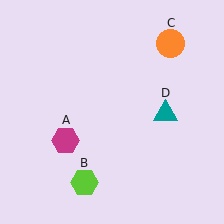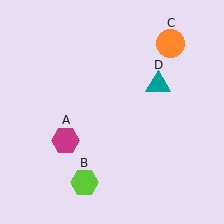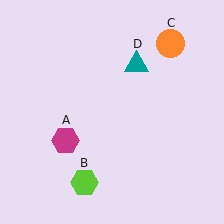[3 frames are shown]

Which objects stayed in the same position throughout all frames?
Magenta hexagon (object A) and lime hexagon (object B) and orange circle (object C) remained stationary.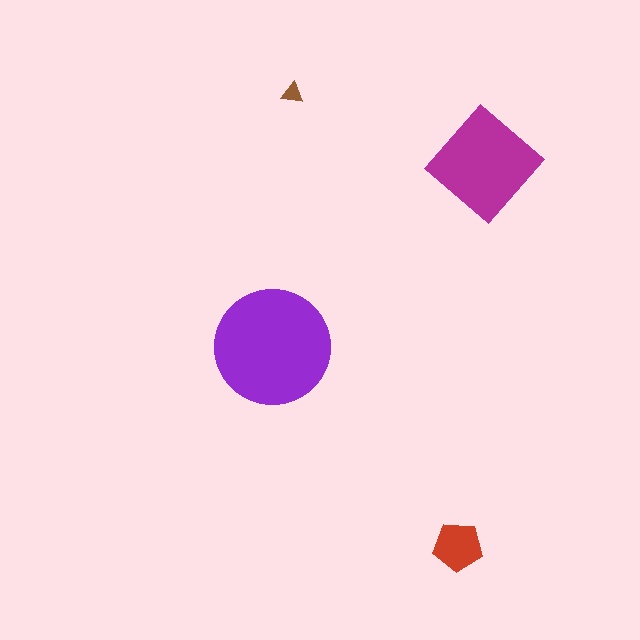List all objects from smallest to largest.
The brown triangle, the red pentagon, the magenta diamond, the purple circle.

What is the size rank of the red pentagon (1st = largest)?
3rd.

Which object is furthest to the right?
The magenta diamond is rightmost.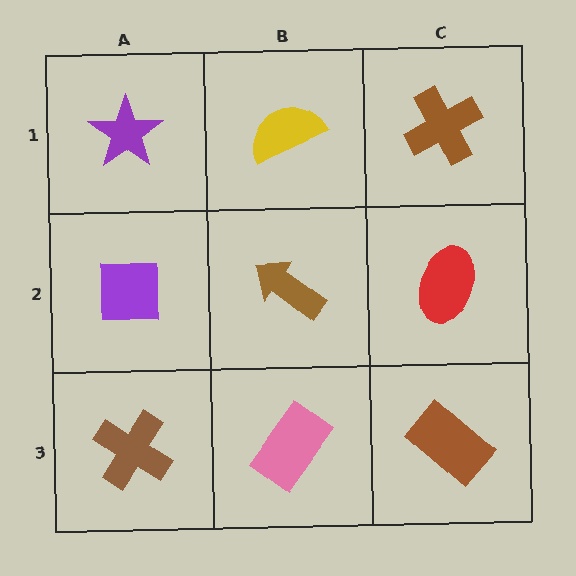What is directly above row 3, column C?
A red ellipse.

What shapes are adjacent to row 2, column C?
A brown cross (row 1, column C), a brown rectangle (row 3, column C), a brown arrow (row 2, column B).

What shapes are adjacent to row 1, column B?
A brown arrow (row 2, column B), a purple star (row 1, column A), a brown cross (row 1, column C).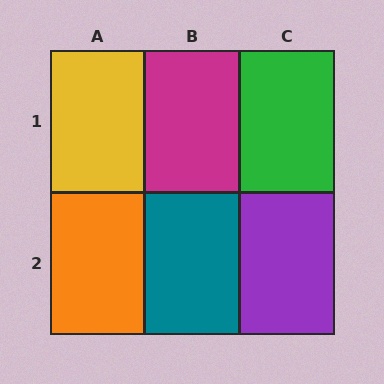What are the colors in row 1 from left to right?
Yellow, magenta, green.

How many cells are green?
1 cell is green.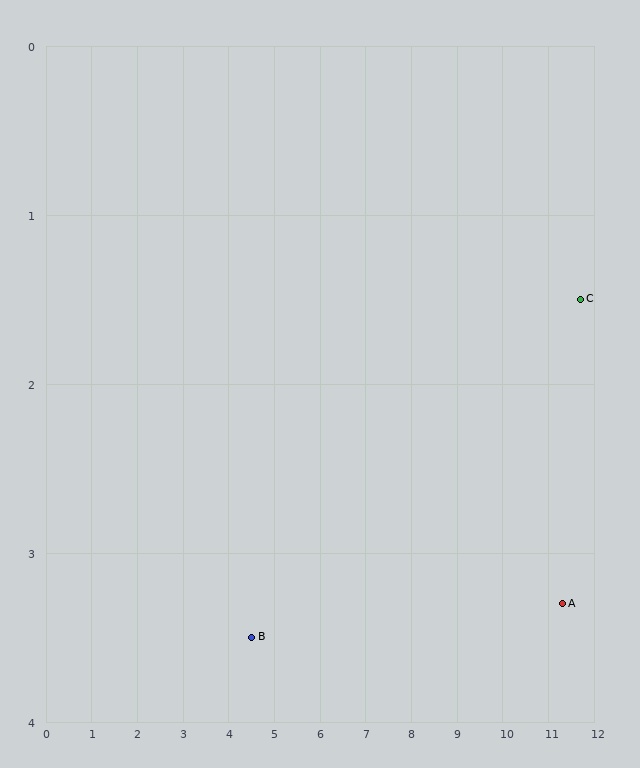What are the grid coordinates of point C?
Point C is at approximately (11.7, 1.5).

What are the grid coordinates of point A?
Point A is at approximately (11.3, 3.3).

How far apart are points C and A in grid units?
Points C and A are about 1.8 grid units apart.